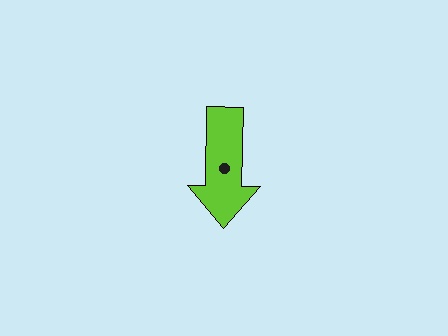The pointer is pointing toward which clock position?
Roughly 6 o'clock.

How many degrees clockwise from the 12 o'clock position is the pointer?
Approximately 181 degrees.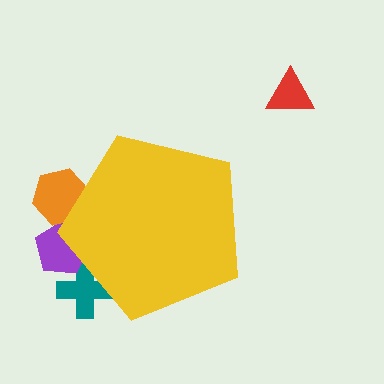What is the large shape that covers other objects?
A yellow pentagon.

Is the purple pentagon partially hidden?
Yes, the purple pentagon is partially hidden behind the yellow pentagon.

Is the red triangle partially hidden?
No, the red triangle is fully visible.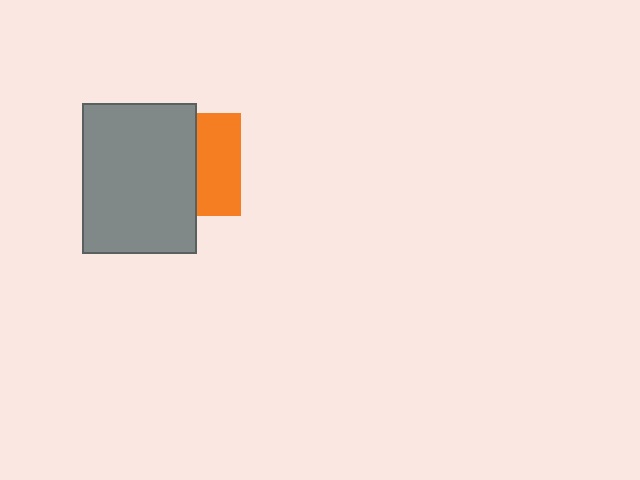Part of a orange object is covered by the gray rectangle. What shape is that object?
It is a square.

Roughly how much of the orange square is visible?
A small part of it is visible (roughly 42%).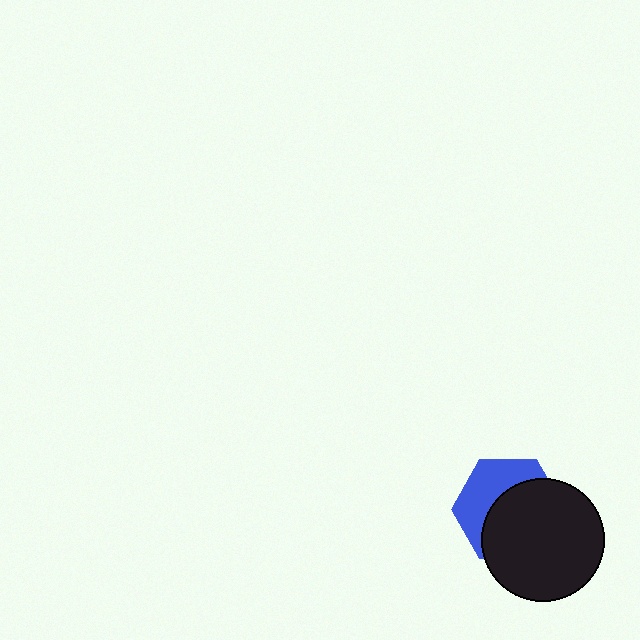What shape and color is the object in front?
The object in front is a black circle.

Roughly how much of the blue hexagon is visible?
A small part of it is visible (roughly 42%).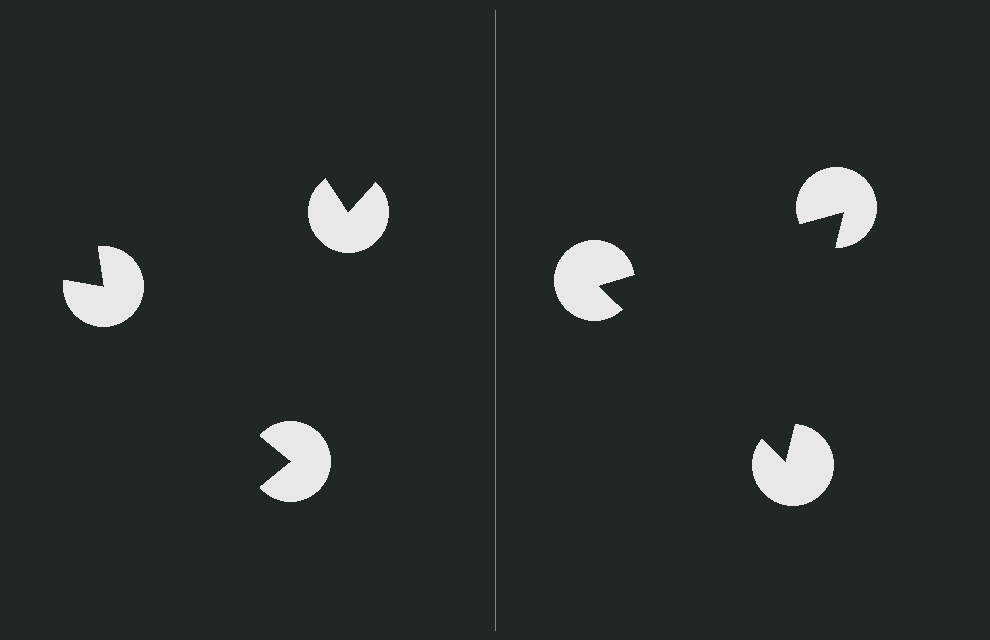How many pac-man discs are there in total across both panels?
6 — 3 on each side.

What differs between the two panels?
The pac-man discs are positioned identically on both sides; only the wedge orientations differ. On the right they align to a triangle; on the left they are misaligned.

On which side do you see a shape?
An illusory triangle appears on the right side. On the left side the wedge cuts are rotated, so no coherent shape forms.